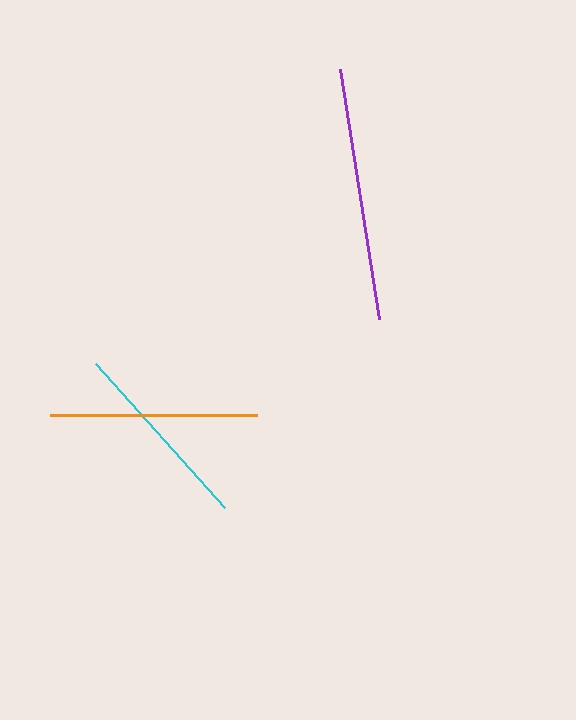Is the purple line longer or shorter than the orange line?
The purple line is longer than the orange line.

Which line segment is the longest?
The purple line is the longest at approximately 253 pixels.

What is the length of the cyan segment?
The cyan segment is approximately 193 pixels long.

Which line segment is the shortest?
The cyan line is the shortest at approximately 193 pixels.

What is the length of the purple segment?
The purple segment is approximately 253 pixels long.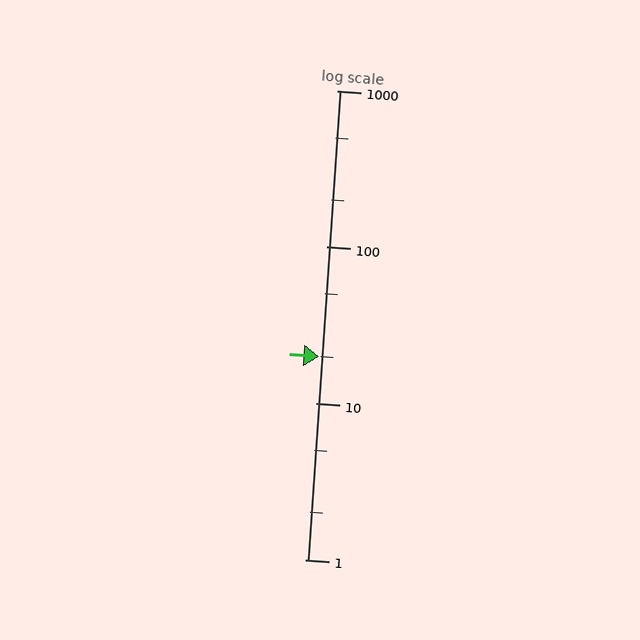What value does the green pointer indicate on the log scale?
The pointer indicates approximately 20.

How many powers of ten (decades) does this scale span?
The scale spans 3 decades, from 1 to 1000.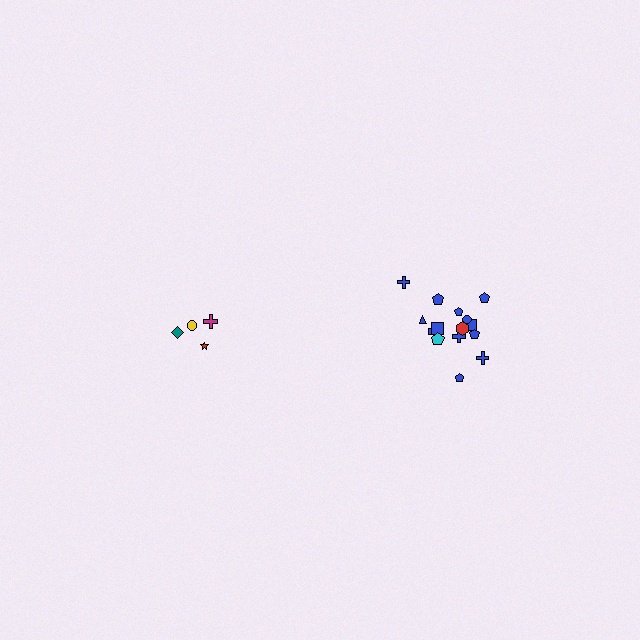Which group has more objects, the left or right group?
The right group.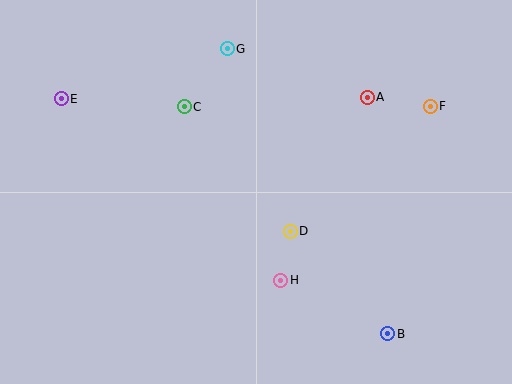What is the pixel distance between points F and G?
The distance between F and G is 211 pixels.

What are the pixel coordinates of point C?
Point C is at (184, 107).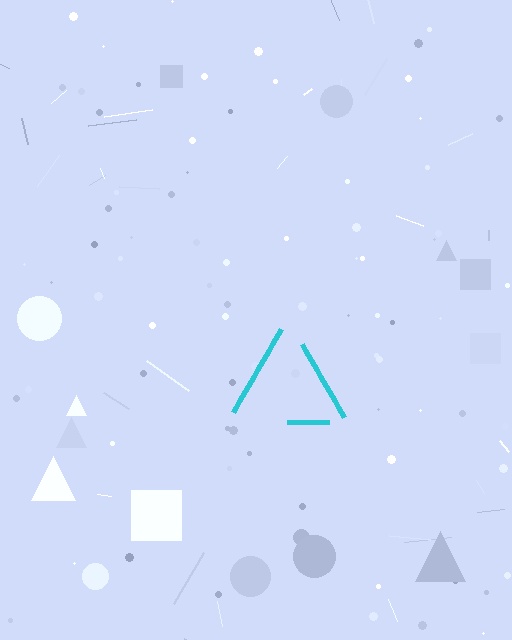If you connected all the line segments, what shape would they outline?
They would outline a triangle.